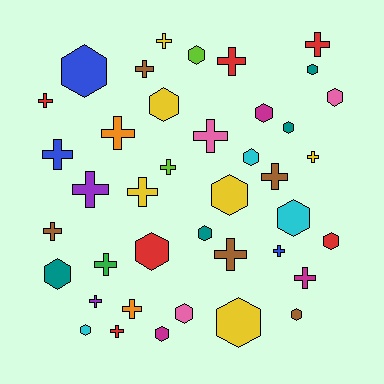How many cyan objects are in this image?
There are 3 cyan objects.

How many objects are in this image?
There are 40 objects.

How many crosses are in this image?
There are 21 crosses.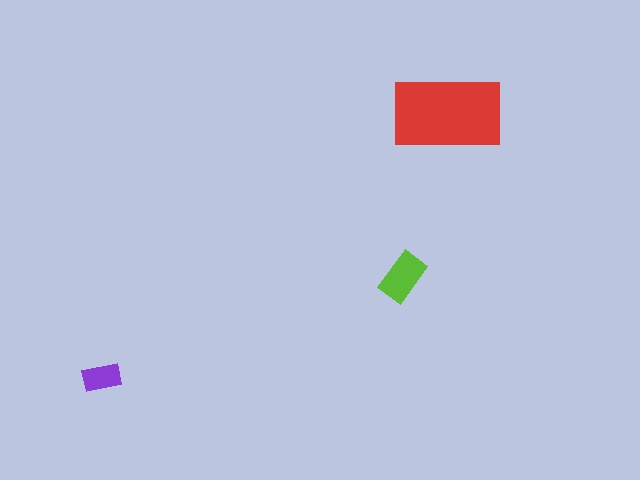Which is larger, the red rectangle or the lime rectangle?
The red one.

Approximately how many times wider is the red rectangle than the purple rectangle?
About 3 times wider.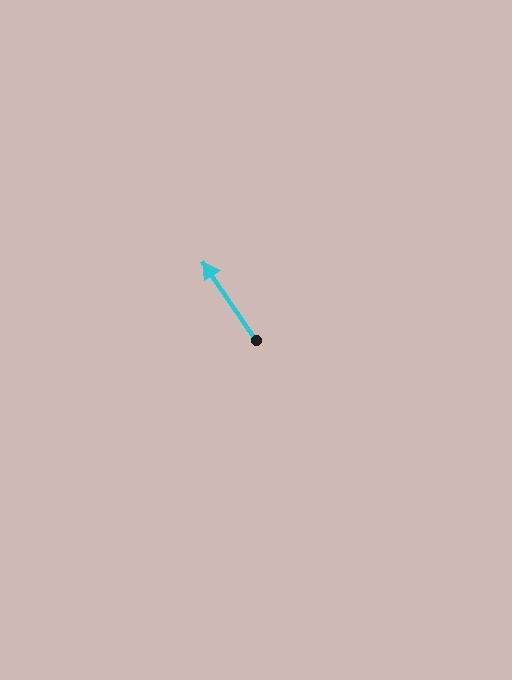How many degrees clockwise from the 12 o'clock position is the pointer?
Approximately 326 degrees.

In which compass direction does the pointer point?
Northwest.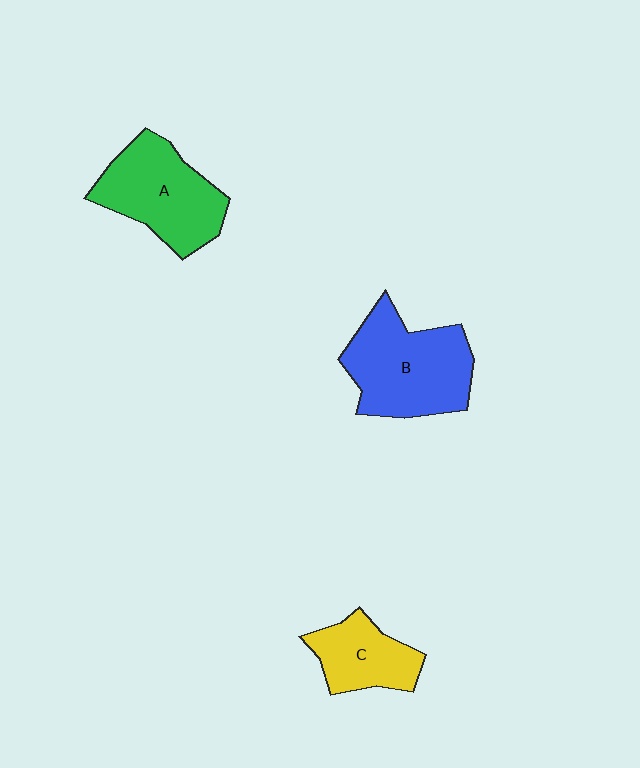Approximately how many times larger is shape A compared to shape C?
Approximately 1.5 times.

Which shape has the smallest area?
Shape C (yellow).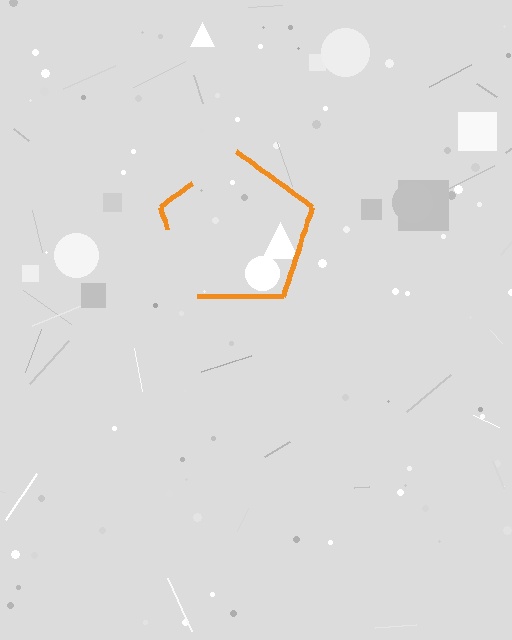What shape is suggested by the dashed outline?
The dashed outline suggests a pentagon.